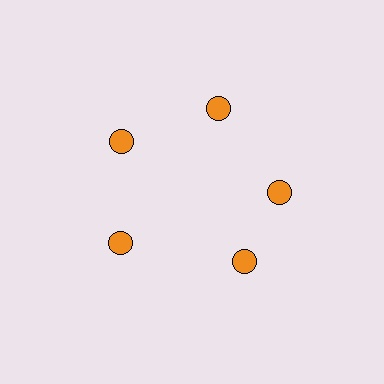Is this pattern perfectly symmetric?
No. The 5 orange circles are arranged in a ring, but one element near the 5 o'clock position is rotated out of alignment along the ring, breaking the 5-fold rotational symmetry.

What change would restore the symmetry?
The symmetry would be restored by rotating it back into even spacing with its neighbors so that all 5 circles sit at equal angles and equal distance from the center.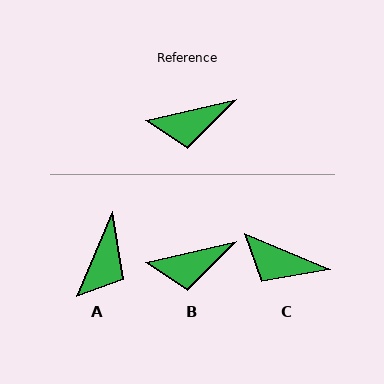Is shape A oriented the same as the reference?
No, it is off by about 54 degrees.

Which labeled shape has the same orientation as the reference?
B.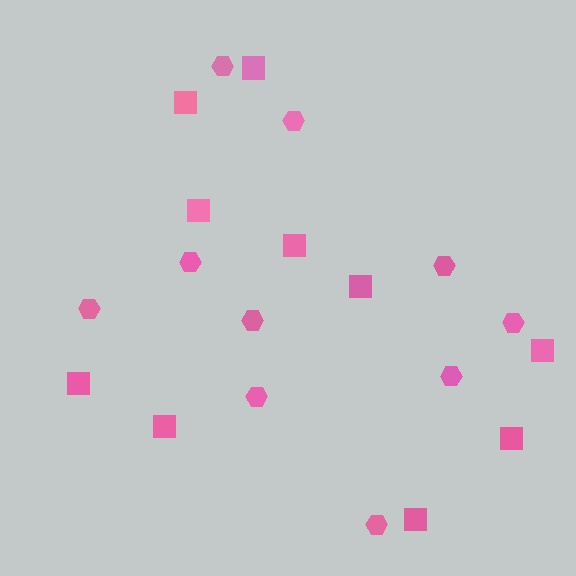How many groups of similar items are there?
There are 2 groups: one group of squares (10) and one group of hexagons (10).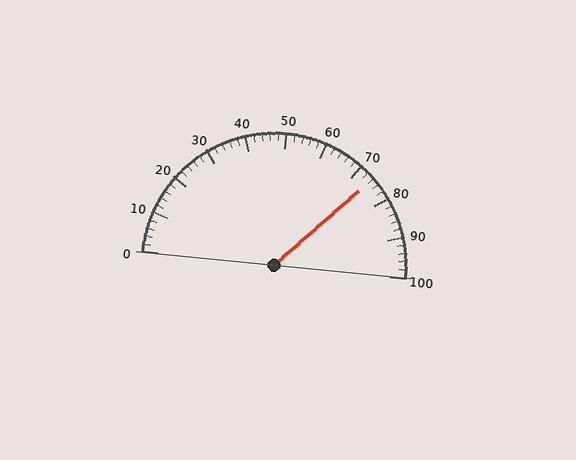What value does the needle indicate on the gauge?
The needle indicates approximately 74.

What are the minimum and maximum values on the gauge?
The gauge ranges from 0 to 100.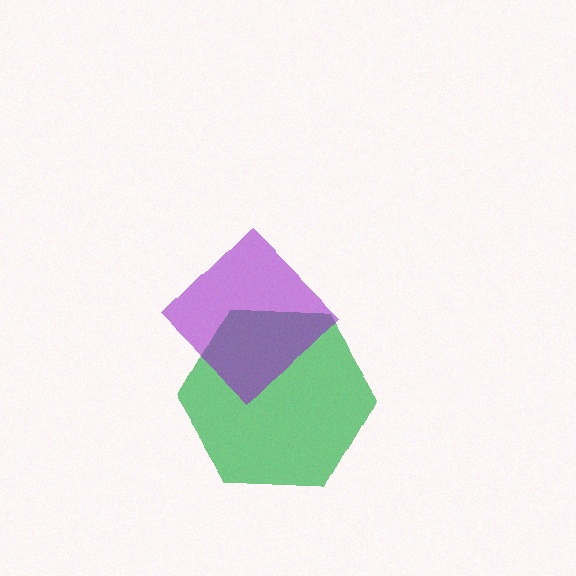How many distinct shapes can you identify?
There are 2 distinct shapes: a green hexagon, a purple diamond.